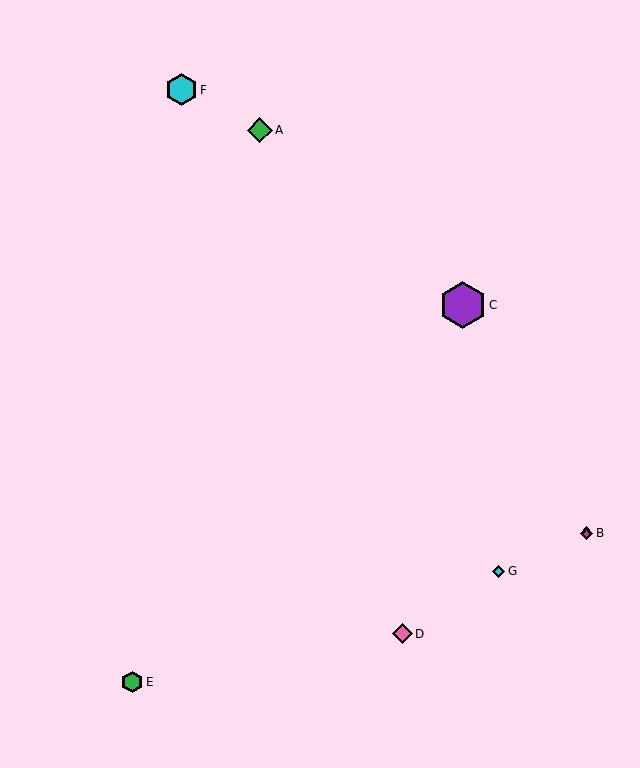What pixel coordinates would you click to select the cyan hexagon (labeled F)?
Click at (181, 90) to select the cyan hexagon F.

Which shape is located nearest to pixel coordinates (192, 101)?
The cyan hexagon (labeled F) at (181, 90) is nearest to that location.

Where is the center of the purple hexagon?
The center of the purple hexagon is at (463, 305).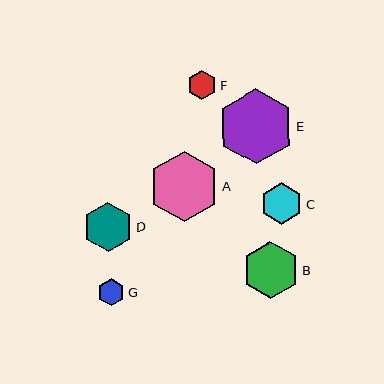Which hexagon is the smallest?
Hexagon G is the smallest with a size of approximately 27 pixels.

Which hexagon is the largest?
Hexagon E is the largest with a size of approximately 76 pixels.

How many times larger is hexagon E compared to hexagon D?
Hexagon E is approximately 1.5 times the size of hexagon D.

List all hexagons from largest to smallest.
From largest to smallest: E, A, B, D, C, F, G.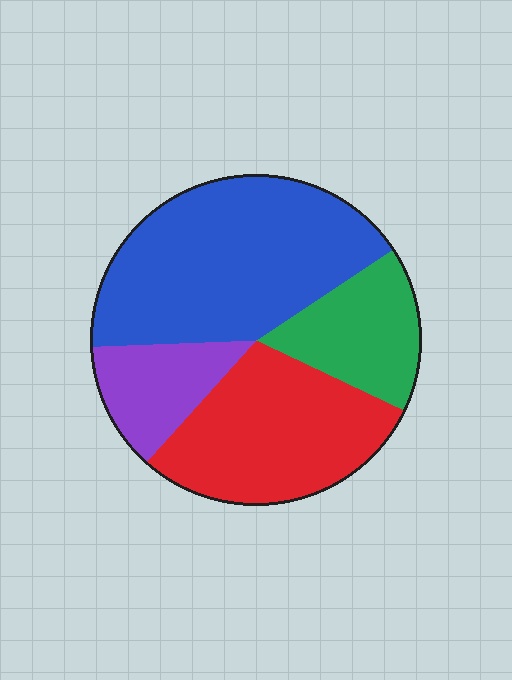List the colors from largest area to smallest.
From largest to smallest: blue, red, green, purple.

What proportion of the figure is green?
Green takes up about one sixth (1/6) of the figure.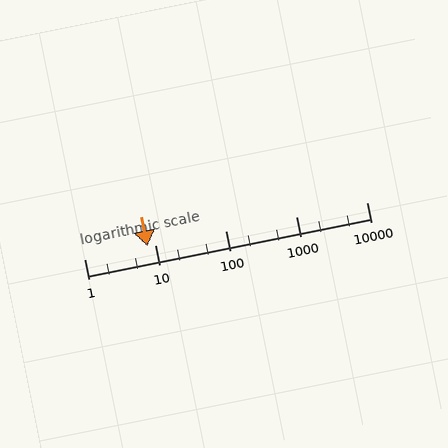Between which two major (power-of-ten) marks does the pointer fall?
The pointer is between 1 and 10.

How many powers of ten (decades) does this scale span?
The scale spans 4 decades, from 1 to 10000.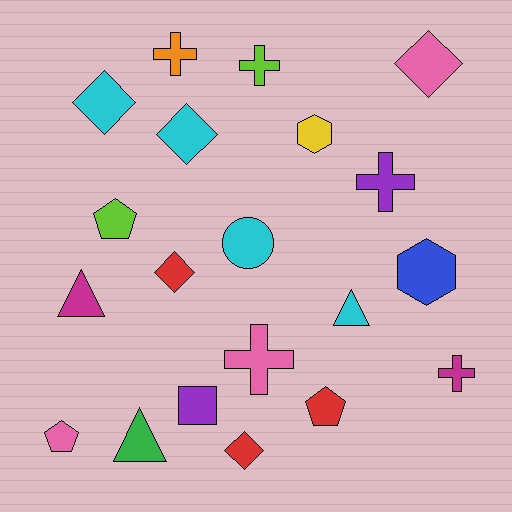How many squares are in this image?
There is 1 square.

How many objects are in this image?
There are 20 objects.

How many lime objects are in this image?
There are 2 lime objects.